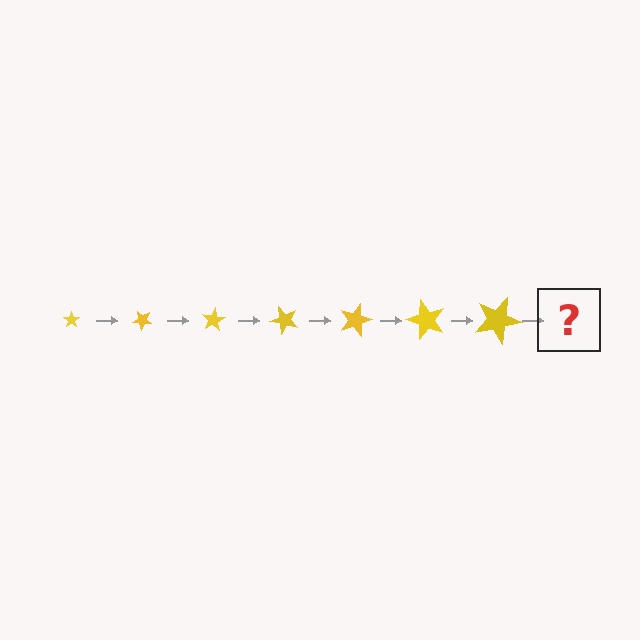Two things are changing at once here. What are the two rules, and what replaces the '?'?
The two rules are that the star grows larger each step and it rotates 40 degrees each step. The '?' should be a star, larger than the previous one and rotated 280 degrees from the start.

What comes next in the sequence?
The next element should be a star, larger than the previous one and rotated 280 degrees from the start.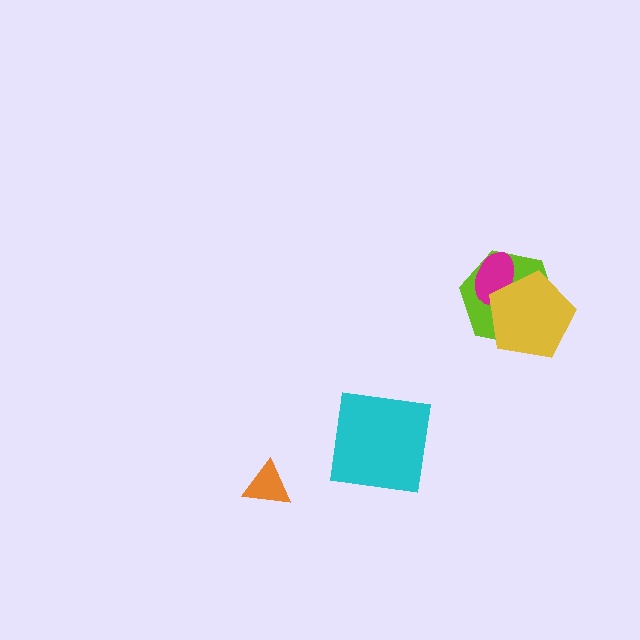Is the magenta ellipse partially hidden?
Yes, it is partially covered by another shape.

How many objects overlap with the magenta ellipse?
2 objects overlap with the magenta ellipse.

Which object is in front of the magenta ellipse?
The yellow pentagon is in front of the magenta ellipse.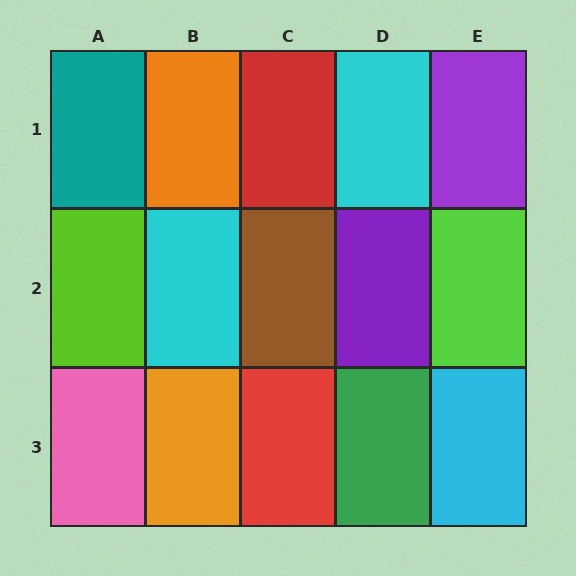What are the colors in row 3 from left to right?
Pink, orange, red, green, cyan.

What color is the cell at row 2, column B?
Cyan.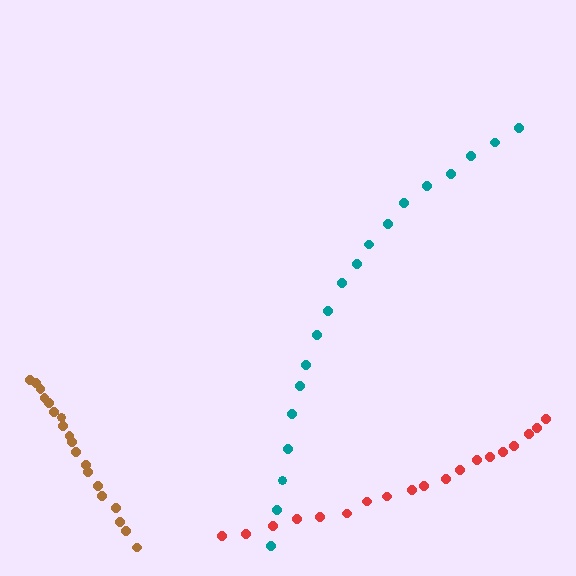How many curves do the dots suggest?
There are 3 distinct paths.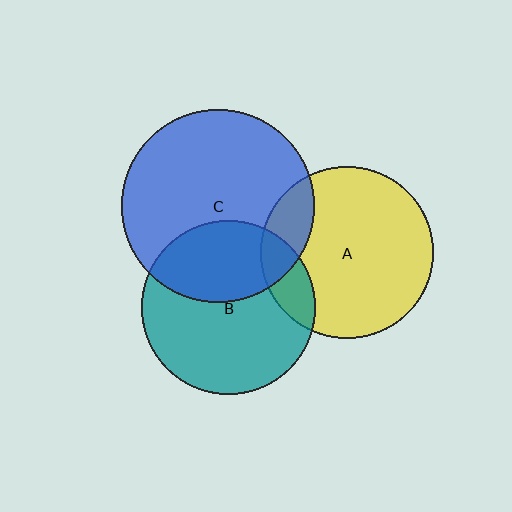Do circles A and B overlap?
Yes.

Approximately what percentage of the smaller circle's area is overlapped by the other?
Approximately 15%.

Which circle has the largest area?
Circle C (blue).